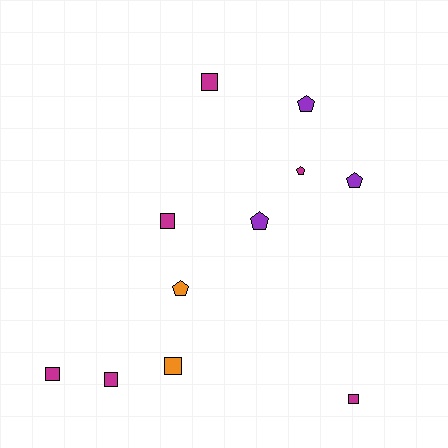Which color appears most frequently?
Magenta, with 6 objects.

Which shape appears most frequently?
Square, with 6 objects.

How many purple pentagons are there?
There are 3 purple pentagons.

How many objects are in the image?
There are 11 objects.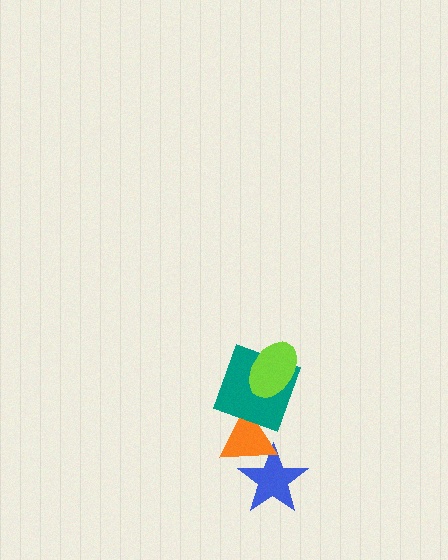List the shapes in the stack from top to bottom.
From top to bottom: the lime ellipse, the teal square, the orange triangle, the blue star.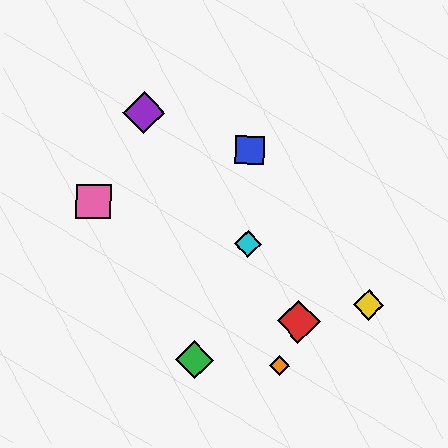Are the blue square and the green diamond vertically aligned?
No, the blue square is at x≈250 and the green diamond is at x≈194.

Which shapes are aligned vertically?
The blue square, the cyan diamond are aligned vertically.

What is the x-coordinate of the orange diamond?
The orange diamond is at x≈279.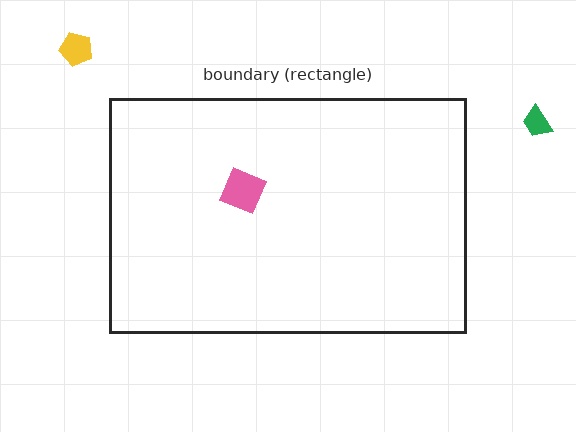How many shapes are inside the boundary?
1 inside, 2 outside.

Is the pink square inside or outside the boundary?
Inside.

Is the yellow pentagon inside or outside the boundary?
Outside.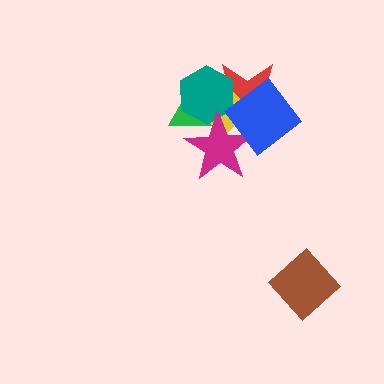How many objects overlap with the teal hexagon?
5 objects overlap with the teal hexagon.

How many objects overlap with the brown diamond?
0 objects overlap with the brown diamond.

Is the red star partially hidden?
Yes, it is partially covered by another shape.